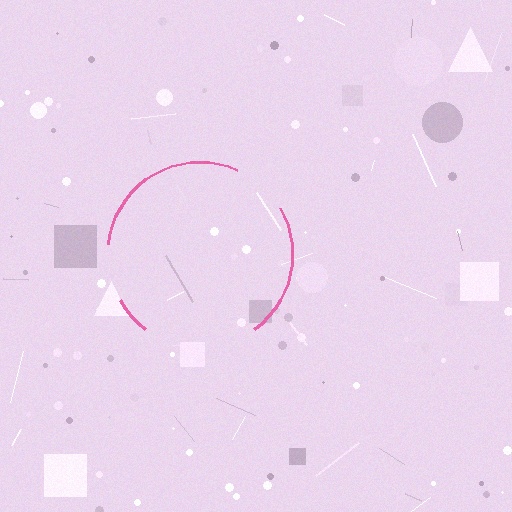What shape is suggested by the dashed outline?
The dashed outline suggests a circle.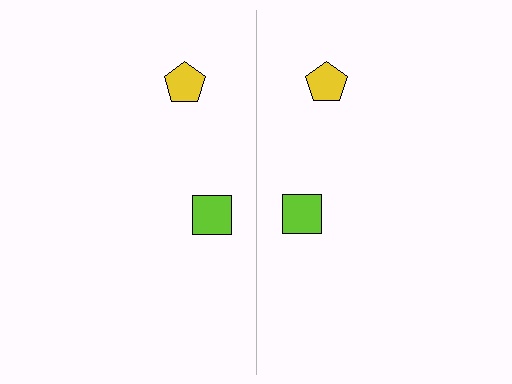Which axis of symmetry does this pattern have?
The pattern has a vertical axis of symmetry running through the center of the image.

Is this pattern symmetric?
Yes, this pattern has bilateral (reflection) symmetry.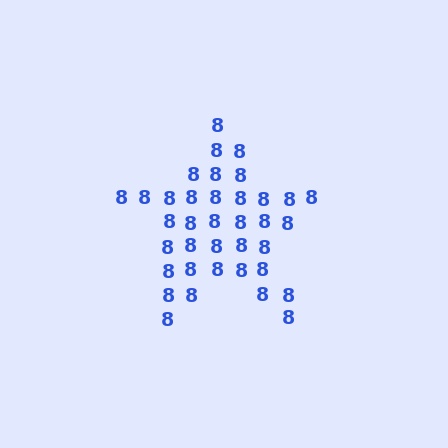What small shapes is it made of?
It is made of small digit 8's.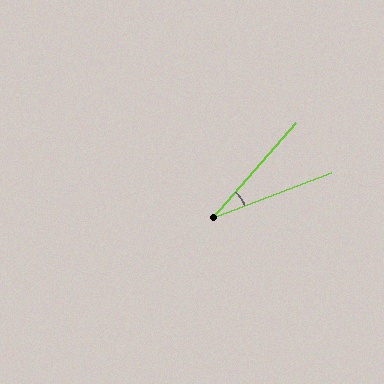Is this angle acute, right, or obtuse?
It is acute.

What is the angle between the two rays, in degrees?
Approximately 28 degrees.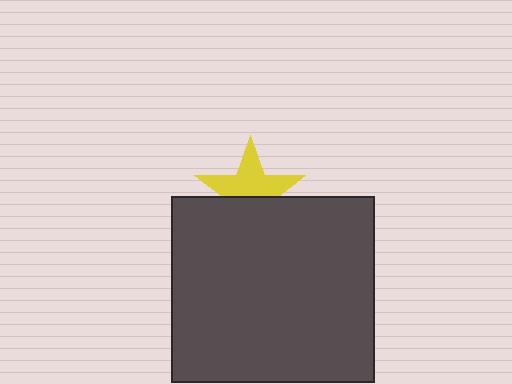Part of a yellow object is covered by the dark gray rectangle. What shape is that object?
It is a star.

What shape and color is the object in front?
The object in front is a dark gray rectangle.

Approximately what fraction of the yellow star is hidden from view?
Roughly 44% of the yellow star is hidden behind the dark gray rectangle.